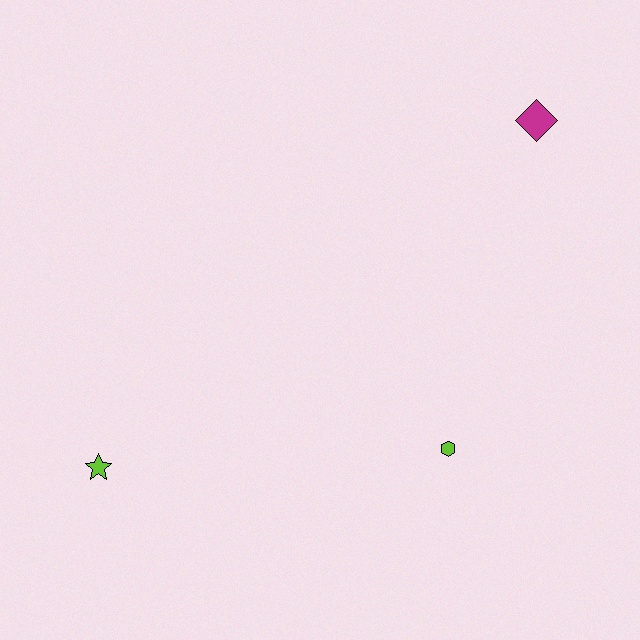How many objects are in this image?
There are 3 objects.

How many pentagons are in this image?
There are no pentagons.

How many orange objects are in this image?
There are no orange objects.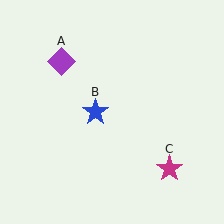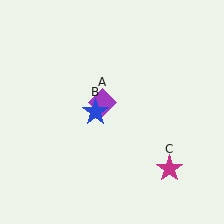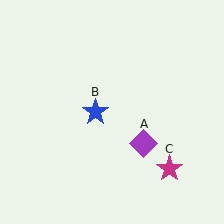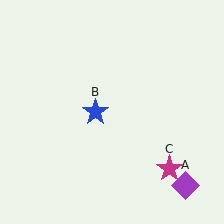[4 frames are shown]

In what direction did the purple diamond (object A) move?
The purple diamond (object A) moved down and to the right.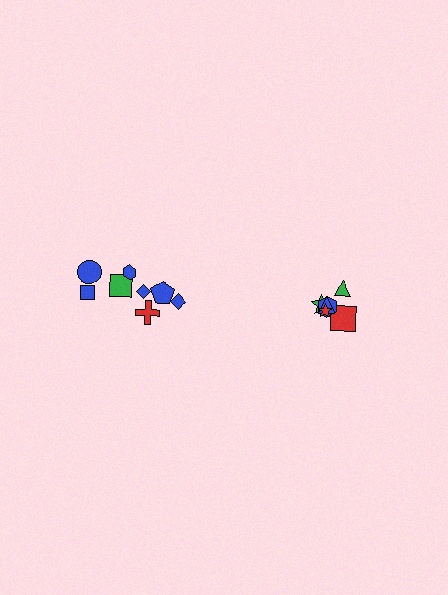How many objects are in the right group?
There are 6 objects.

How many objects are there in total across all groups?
There are 14 objects.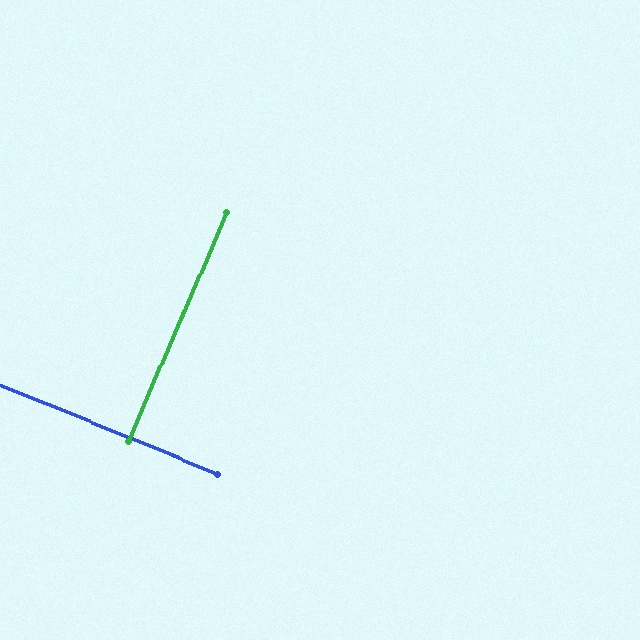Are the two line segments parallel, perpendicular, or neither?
Perpendicular — they meet at approximately 89°.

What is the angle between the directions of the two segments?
Approximately 89 degrees.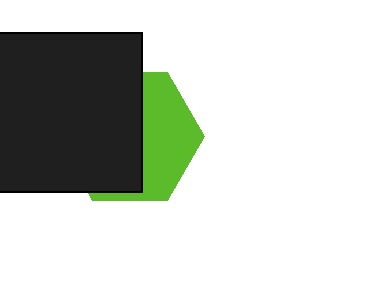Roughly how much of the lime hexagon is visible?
A small part of it is visible (roughly 41%).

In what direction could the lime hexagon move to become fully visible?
The lime hexagon could move right. That would shift it out from behind the black square entirely.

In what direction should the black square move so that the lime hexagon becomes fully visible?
The black square should move left. That is the shortest direction to clear the overlap and leave the lime hexagon fully visible.